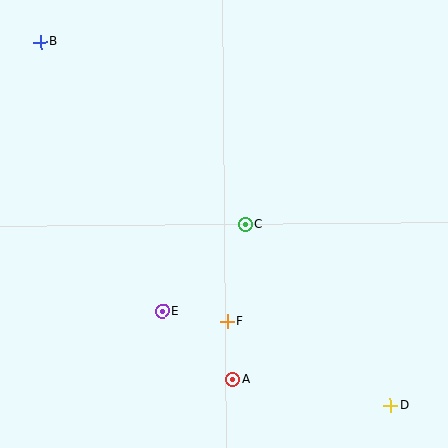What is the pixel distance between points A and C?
The distance between A and C is 156 pixels.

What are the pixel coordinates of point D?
Point D is at (390, 405).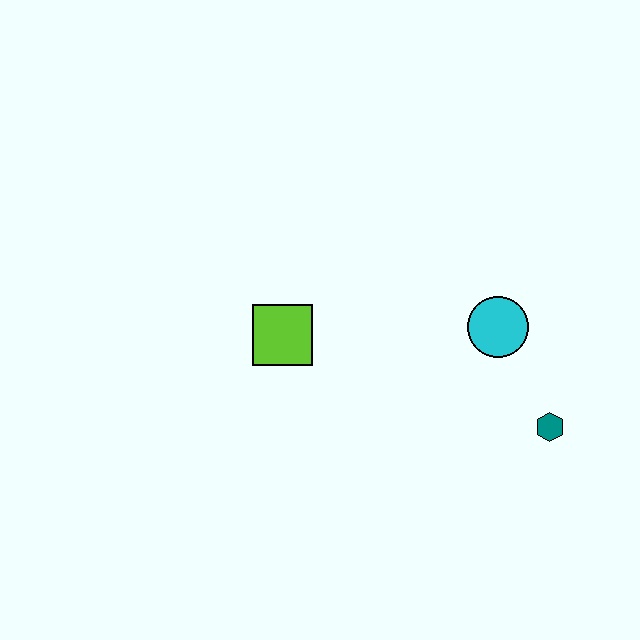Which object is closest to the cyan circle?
The teal hexagon is closest to the cyan circle.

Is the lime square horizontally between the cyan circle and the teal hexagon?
No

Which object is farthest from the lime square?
The teal hexagon is farthest from the lime square.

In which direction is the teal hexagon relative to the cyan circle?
The teal hexagon is below the cyan circle.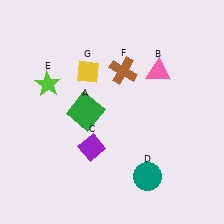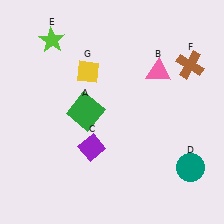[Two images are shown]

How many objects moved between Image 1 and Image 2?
3 objects moved between the two images.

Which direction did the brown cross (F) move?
The brown cross (F) moved right.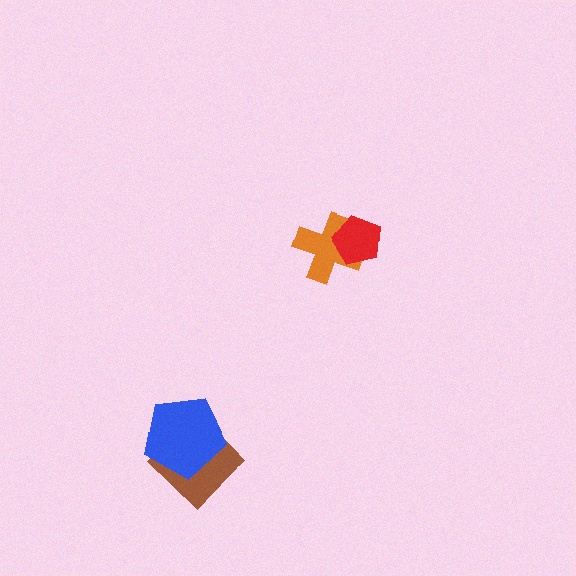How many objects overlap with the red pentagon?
1 object overlaps with the red pentagon.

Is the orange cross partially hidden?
Yes, it is partially covered by another shape.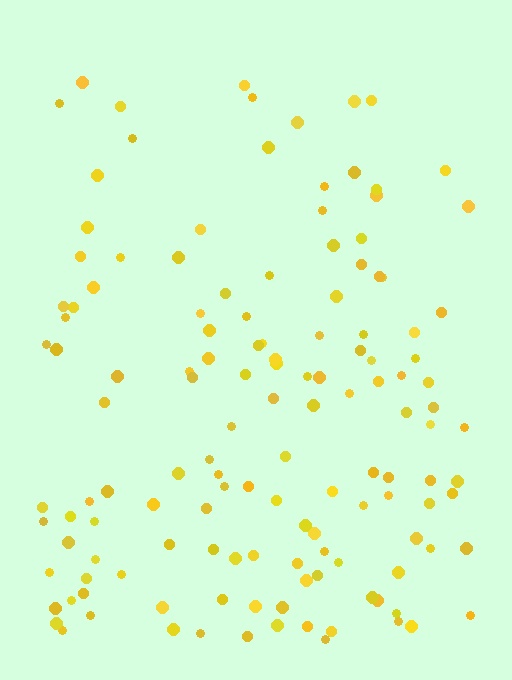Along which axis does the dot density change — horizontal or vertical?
Vertical.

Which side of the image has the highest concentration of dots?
The bottom.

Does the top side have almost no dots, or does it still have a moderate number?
Still a moderate number, just noticeably fewer than the bottom.